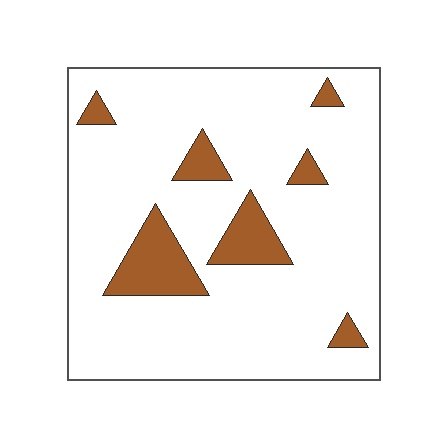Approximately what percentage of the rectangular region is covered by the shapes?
Approximately 15%.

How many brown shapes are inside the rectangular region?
7.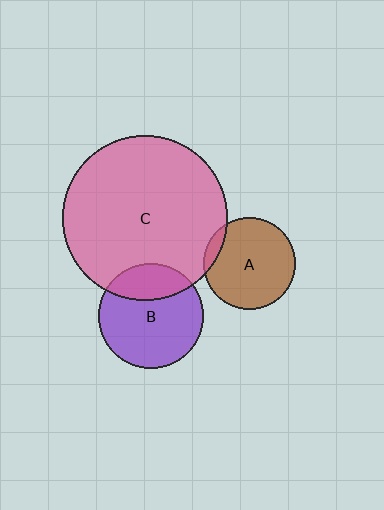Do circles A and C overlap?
Yes.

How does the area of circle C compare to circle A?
Approximately 3.2 times.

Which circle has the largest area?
Circle C (pink).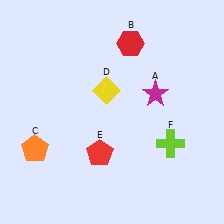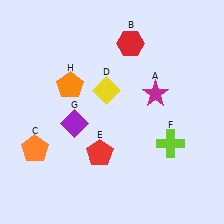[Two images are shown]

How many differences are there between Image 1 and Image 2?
There are 2 differences between the two images.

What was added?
A purple diamond (G), an orange pentagon (H) were added in Image 2.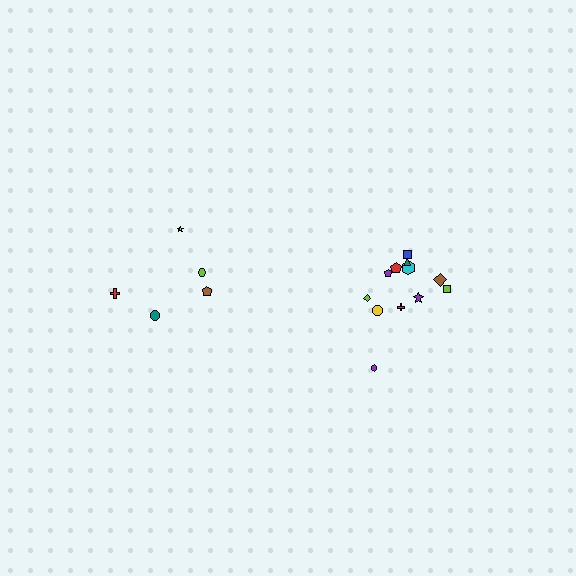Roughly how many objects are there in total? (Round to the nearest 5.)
Roughly 15 objects in total.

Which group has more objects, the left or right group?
The right group.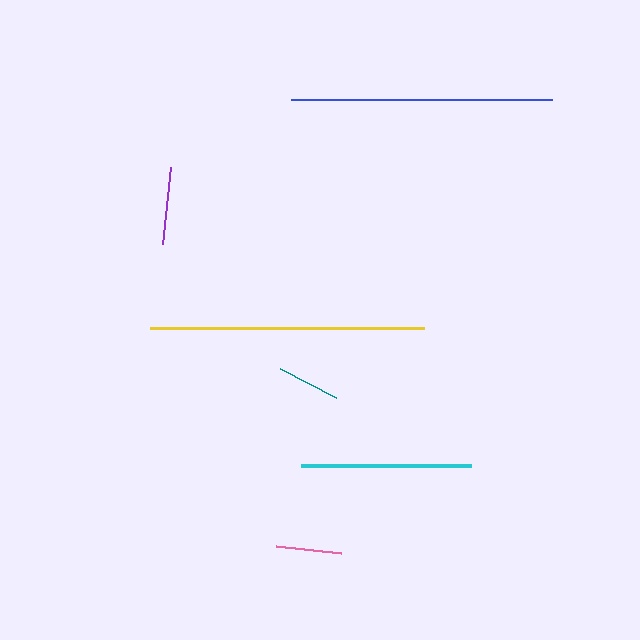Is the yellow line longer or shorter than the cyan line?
The yellow line is longer than the cyan line.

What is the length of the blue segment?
The blue segment is approximately 260 pixels long.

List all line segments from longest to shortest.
From longest to shortest: yellow, blue, cyan, purple, pink, teal.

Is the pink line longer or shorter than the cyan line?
The cyan line is longer than the pink line.